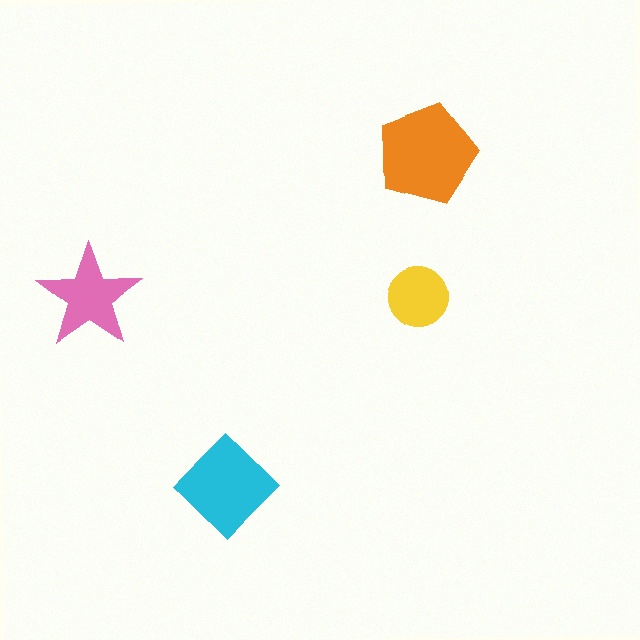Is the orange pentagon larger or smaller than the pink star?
Larger.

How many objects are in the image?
There are 4 objects in the image.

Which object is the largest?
The orange pentagon.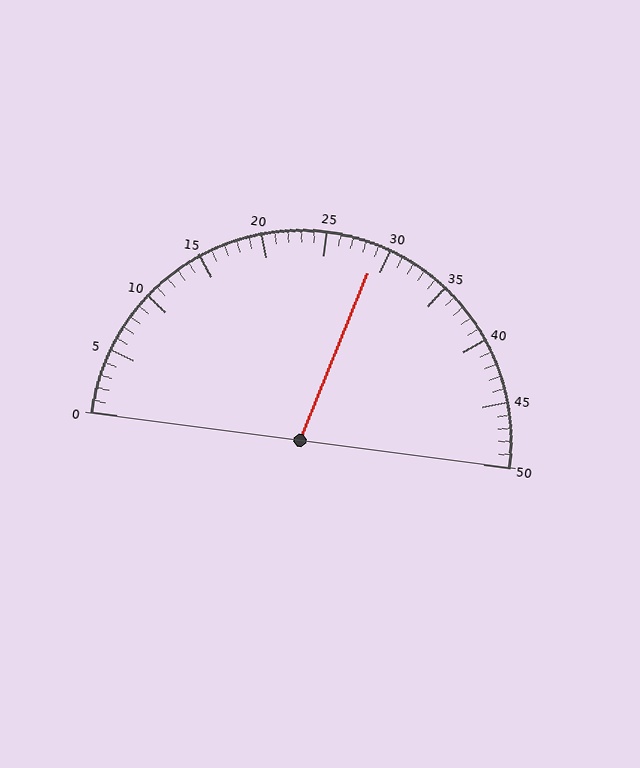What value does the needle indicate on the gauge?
The needle indicates approximately 29.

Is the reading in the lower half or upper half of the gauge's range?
The reading is in the upper half of the range (0 to 50).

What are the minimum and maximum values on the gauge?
The gauge ranges from 0 to 50.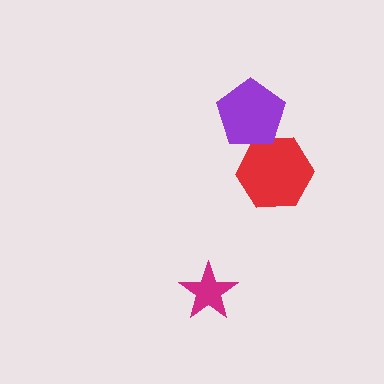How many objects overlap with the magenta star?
0 objects overlap with the magenta star.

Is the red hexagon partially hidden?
Yes, it is partially covered by another shape.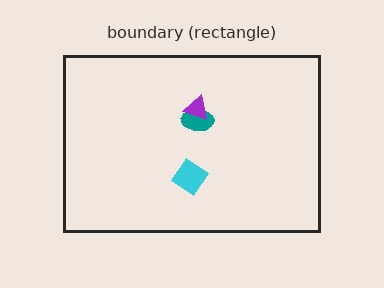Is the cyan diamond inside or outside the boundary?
Inside.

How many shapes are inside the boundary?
3 inside, 0 outside.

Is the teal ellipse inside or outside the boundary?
Inside.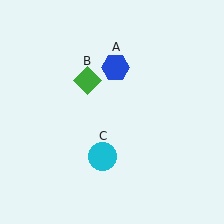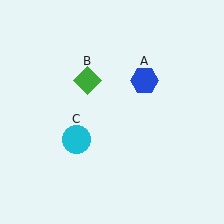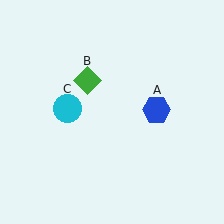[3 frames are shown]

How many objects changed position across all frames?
2 objects changed position: blue hexagon (object A), cyan circle (object C).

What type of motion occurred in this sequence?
The blue hexagon (object A), cyan circle (object C) rotated clockwise around the center of the scene.